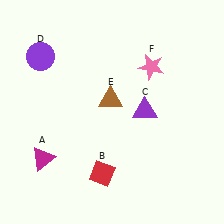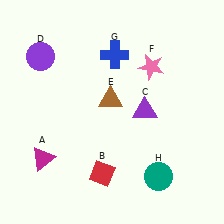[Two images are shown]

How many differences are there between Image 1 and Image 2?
There are 2 differences between the two images.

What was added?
A blue cross (G), a teal circle (H) were added in Image 2.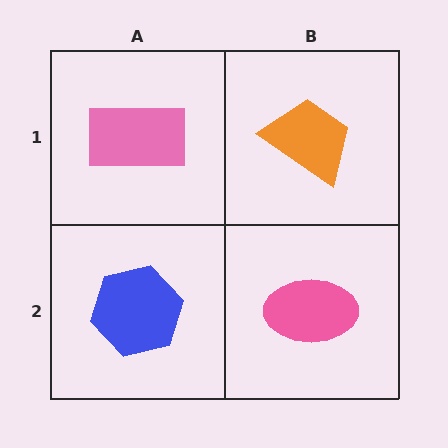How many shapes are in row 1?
2 shapes.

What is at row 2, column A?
A blue hexagon.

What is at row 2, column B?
A pink ellipse.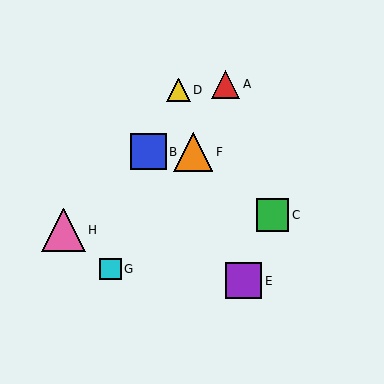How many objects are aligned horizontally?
2 objects (B, F) are aligned horizontally.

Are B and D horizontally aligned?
No, B is at y≈152 and D is at y≈90.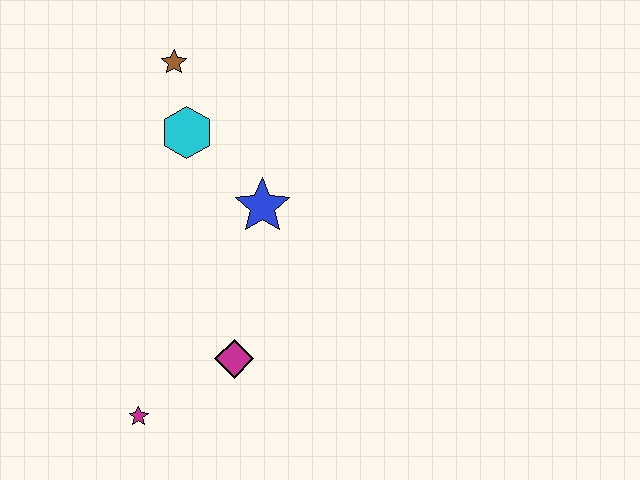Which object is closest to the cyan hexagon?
The brown star is closest to the cyan hexagon.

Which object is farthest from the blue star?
The magenta star is farthest from the blue star.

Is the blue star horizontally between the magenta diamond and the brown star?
No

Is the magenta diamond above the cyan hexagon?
No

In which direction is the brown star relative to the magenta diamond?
The brown star is above the magenta diamond.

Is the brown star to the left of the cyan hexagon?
Yes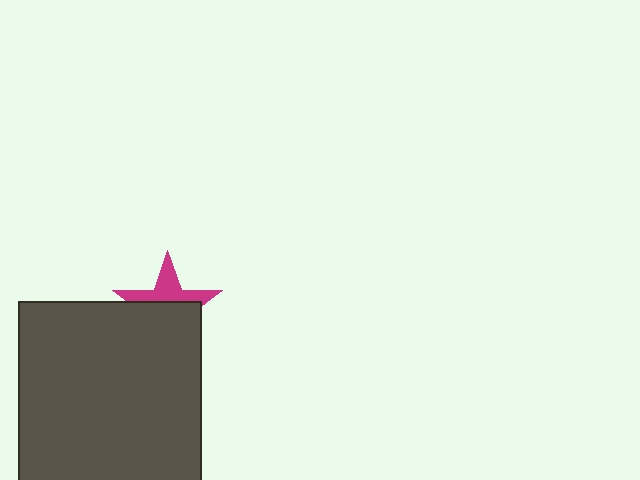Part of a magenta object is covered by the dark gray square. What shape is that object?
It is a star.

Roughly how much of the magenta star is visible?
A small part of it is visible (roughly 43%).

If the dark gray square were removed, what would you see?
You would see the complete magenta star.